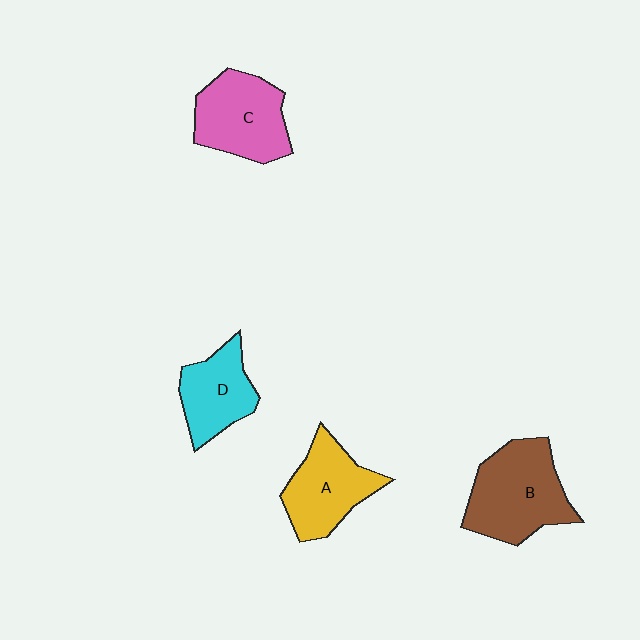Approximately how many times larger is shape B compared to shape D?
Approximately 1.5 times.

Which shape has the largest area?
Shape B (brown).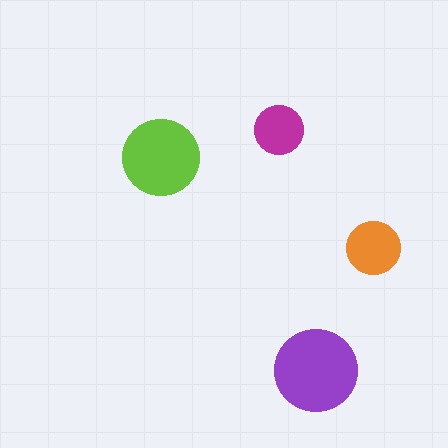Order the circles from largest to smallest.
the purple one, the lime one, the orange one, the magenta one.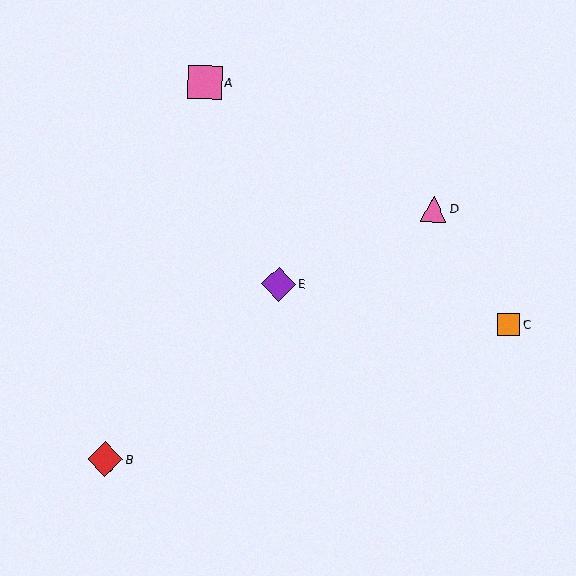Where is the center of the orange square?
The center of the orange square is at (509, 324).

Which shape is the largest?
The red diamond (labeled B) is the largest.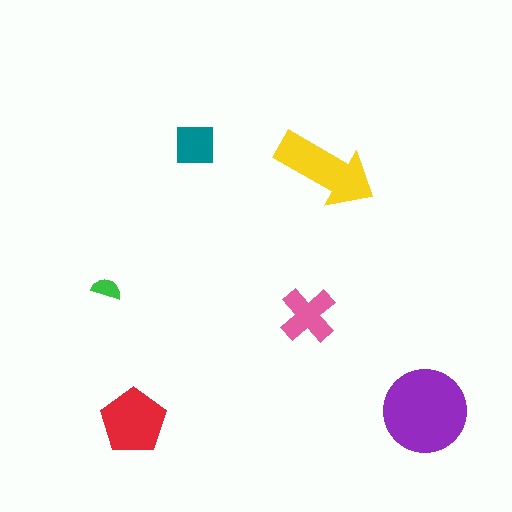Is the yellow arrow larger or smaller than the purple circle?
Smaller.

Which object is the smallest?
The green semicircle.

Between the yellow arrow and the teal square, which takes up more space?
The yellow arrow.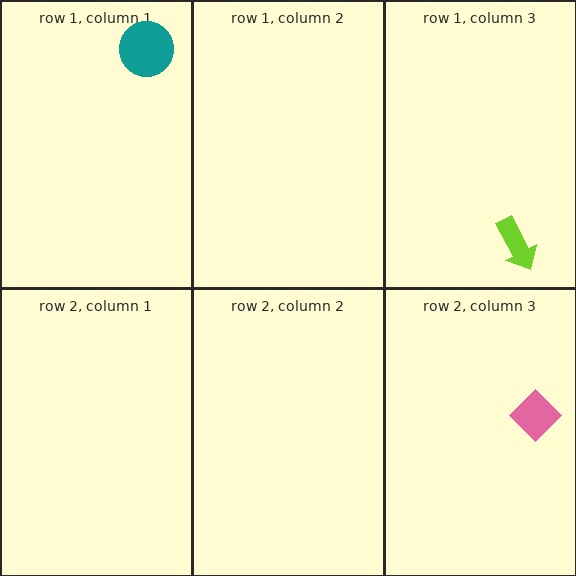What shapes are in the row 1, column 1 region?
The teal circle.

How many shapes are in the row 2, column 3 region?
1.